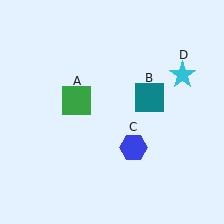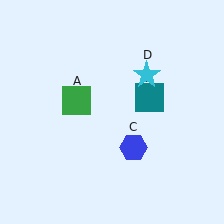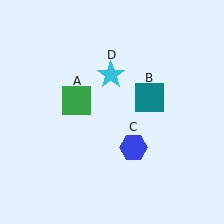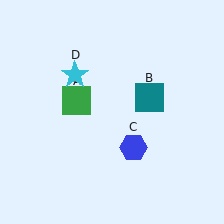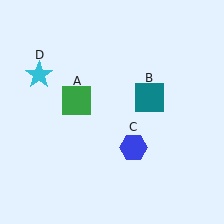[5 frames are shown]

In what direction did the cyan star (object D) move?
The cyan star (object D) moved left.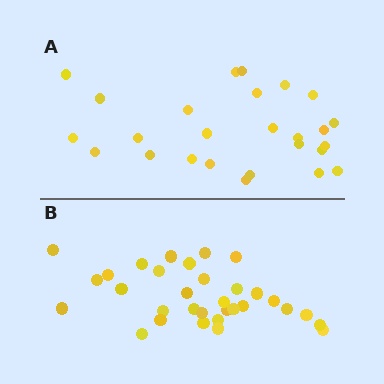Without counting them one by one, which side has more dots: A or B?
Region B (the bottom region) has more dots.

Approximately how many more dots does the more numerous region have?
Region B has about 6 more dots than region A.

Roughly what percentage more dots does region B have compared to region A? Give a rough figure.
About 25% more.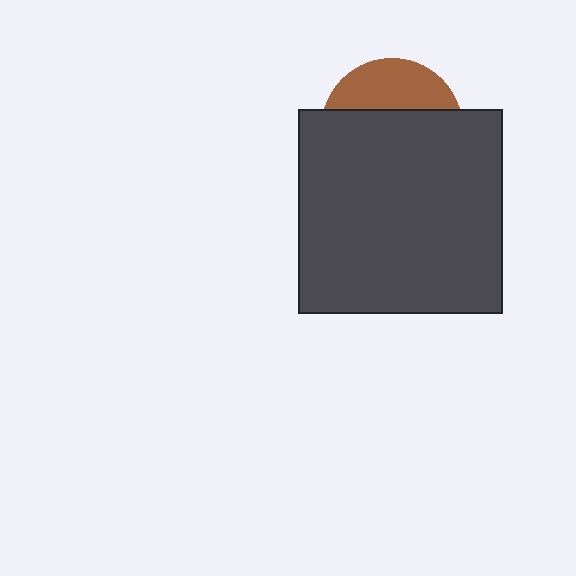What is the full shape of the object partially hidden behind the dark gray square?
The partially hidden object is a brown circle.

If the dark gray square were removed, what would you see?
You would see the complete brown circle.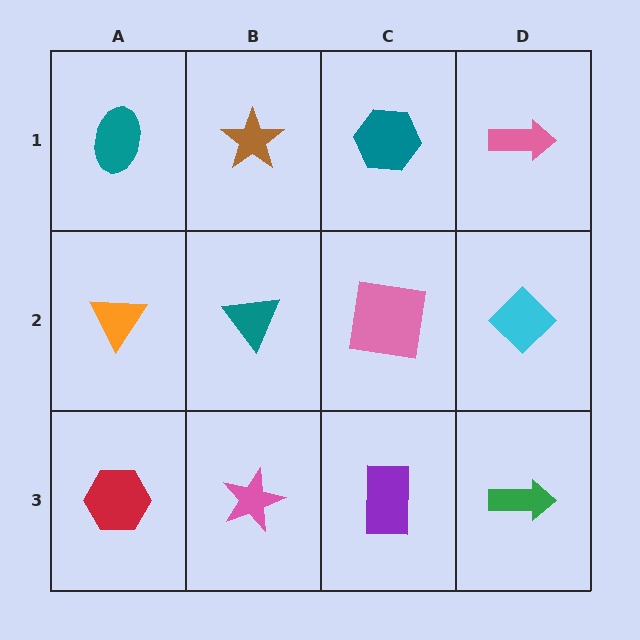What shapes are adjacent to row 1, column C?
A pink square (row 2, column C), a brown star (row 1, column B), a pink arrow (row 1, column D).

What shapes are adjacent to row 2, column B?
A brown star (row 1, column B), a pink star (row 3, column B), an orange triangle (row 2, column A), a pink square (row 2, column C).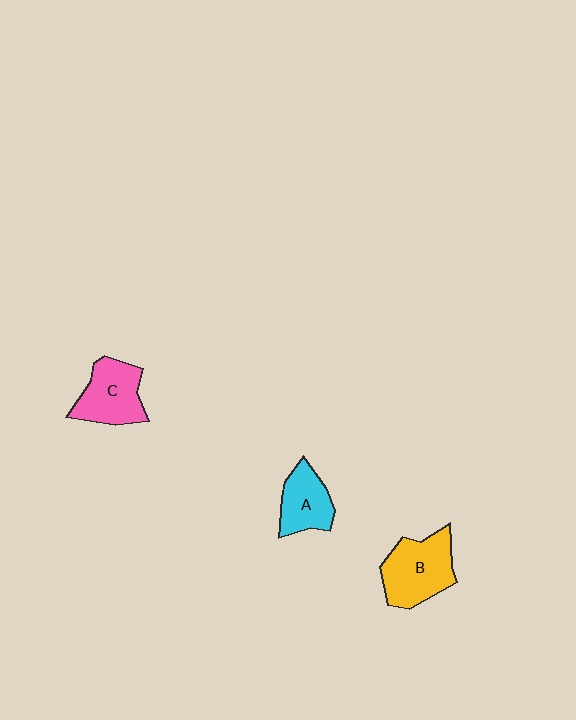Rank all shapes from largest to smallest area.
From largest to smallest: B (yellow), C (pink), A (cyan).